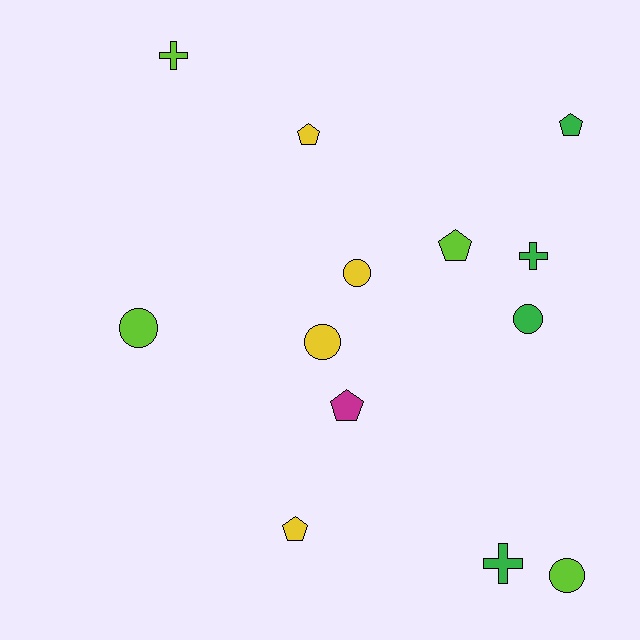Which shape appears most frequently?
Pentagon, with 5 objects.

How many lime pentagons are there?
There is 1 lime pentagon.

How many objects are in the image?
There are 13 objects.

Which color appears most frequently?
Lime, with 4 objects.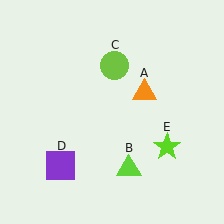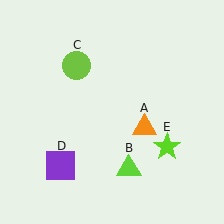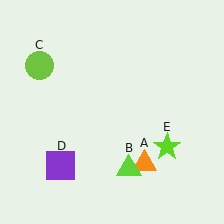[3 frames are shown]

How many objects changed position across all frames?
2 objects changed position: orange triangle (object A), lime circle (object C).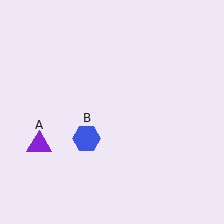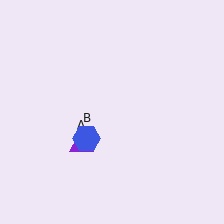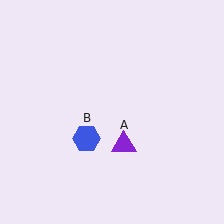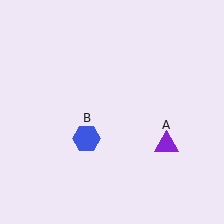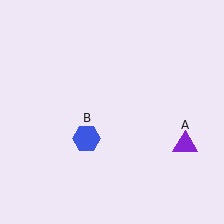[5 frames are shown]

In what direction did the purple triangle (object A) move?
The purple triangle (object A) moved right.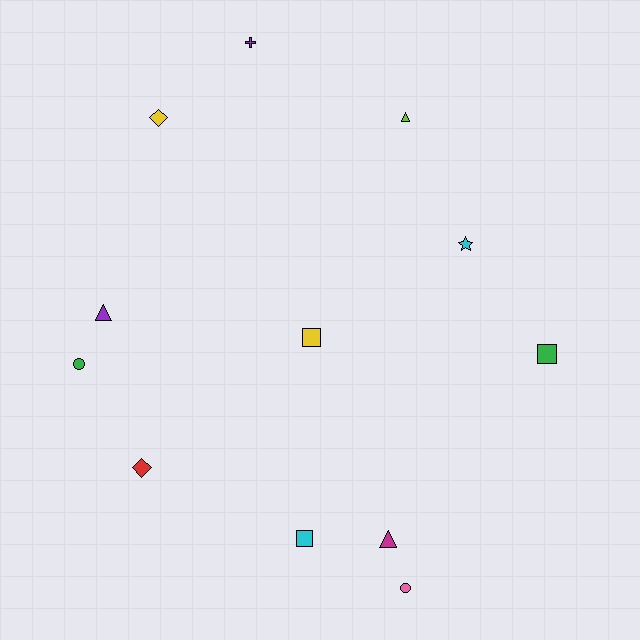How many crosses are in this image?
There is 1 cross.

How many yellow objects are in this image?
There are 2 yellow objects.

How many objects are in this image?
There are 12 objects.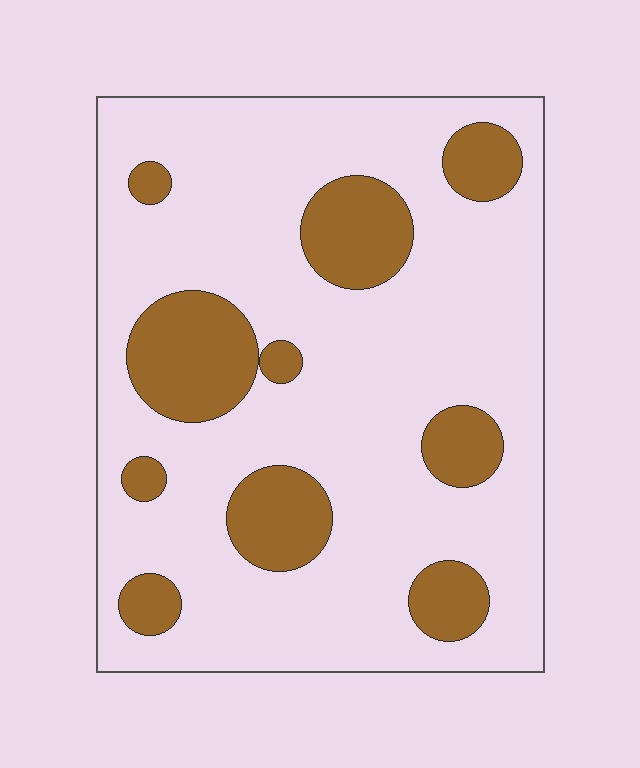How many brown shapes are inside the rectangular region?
10.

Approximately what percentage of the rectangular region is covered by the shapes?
Approximately 20%.